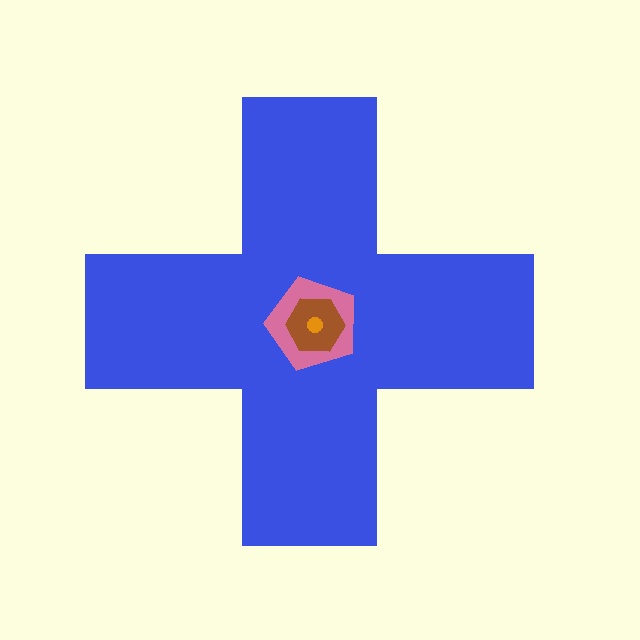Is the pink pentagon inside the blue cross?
Yes.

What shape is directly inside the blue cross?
The pink pentagon.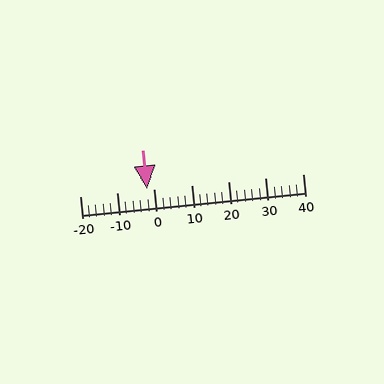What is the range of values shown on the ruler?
The ruler shows values from -20 to 40.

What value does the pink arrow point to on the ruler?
The pink arrow points to approximately -2.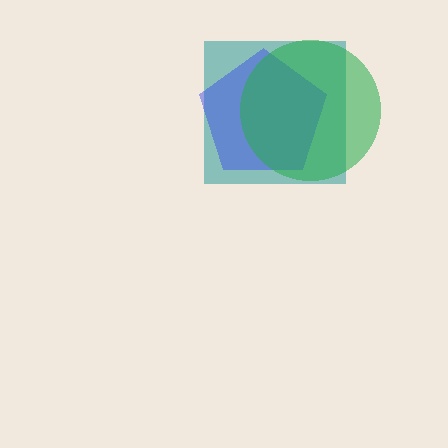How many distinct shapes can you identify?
There are 3 distinct shapes: a teal square, a blue pentagon, a green circle.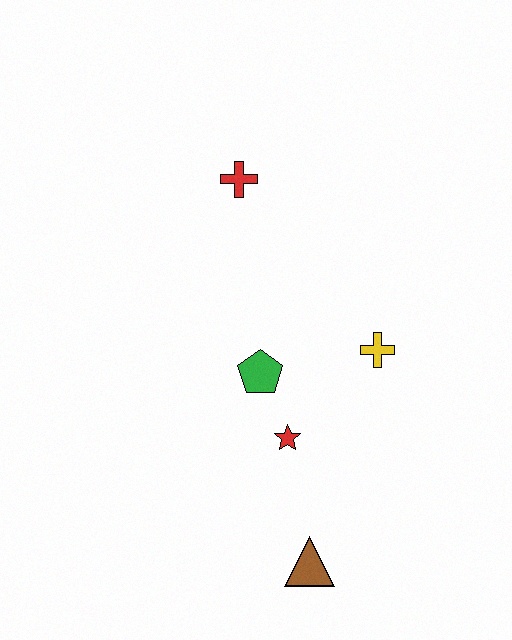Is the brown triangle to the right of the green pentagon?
Yes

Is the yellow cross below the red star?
No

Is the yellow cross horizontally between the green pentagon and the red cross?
No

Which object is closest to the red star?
The green pentagon is closest to the red star.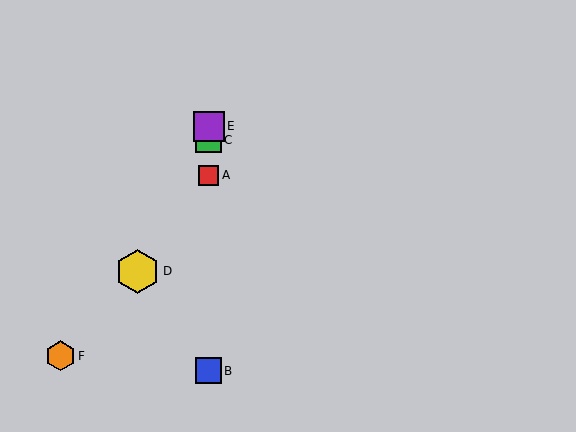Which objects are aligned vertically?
Objects A, B, C, E are aligned vertically.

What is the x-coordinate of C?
Object C is at x≈209.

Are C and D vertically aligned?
No, C is at x≈209 and D is at x≈138.